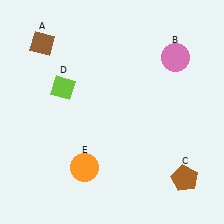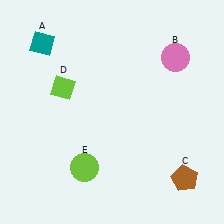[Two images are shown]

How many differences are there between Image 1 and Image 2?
There are 2 differences between the two images.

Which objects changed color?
A changed from brown to teal. E changed from orange to lime.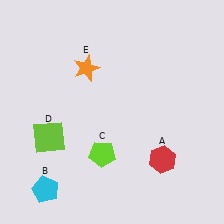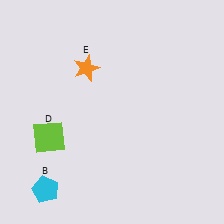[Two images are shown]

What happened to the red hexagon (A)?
The red hexagon (A) was removed in Image 2. It was in the bottom-right area of Image 1.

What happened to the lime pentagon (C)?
The lime pentagon (C) was removed in Image 2. It was in the bottom-left area of Image 1.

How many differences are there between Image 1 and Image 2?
There are 2 differences between the two images.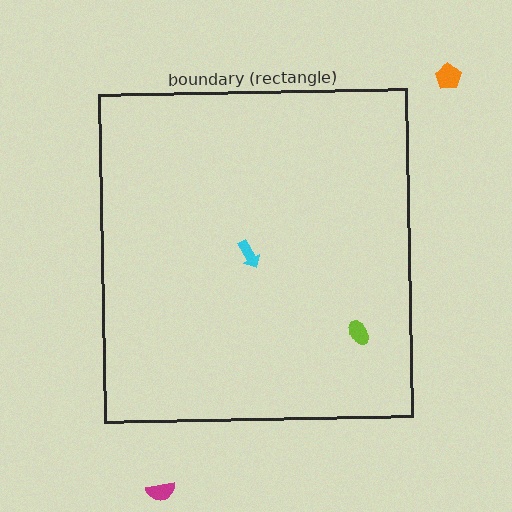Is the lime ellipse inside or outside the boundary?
Inside.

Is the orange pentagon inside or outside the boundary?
Outside.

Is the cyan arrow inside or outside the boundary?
Inside.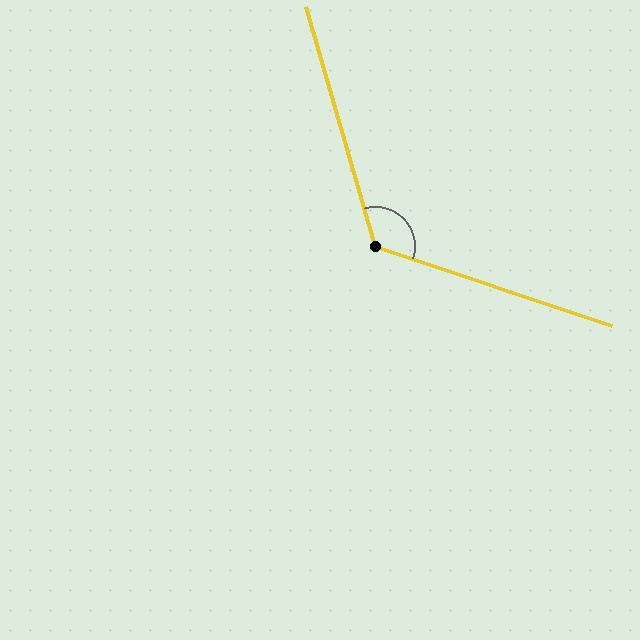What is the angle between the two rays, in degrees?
Approximately 125 degrees.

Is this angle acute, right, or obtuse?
It is obtuse.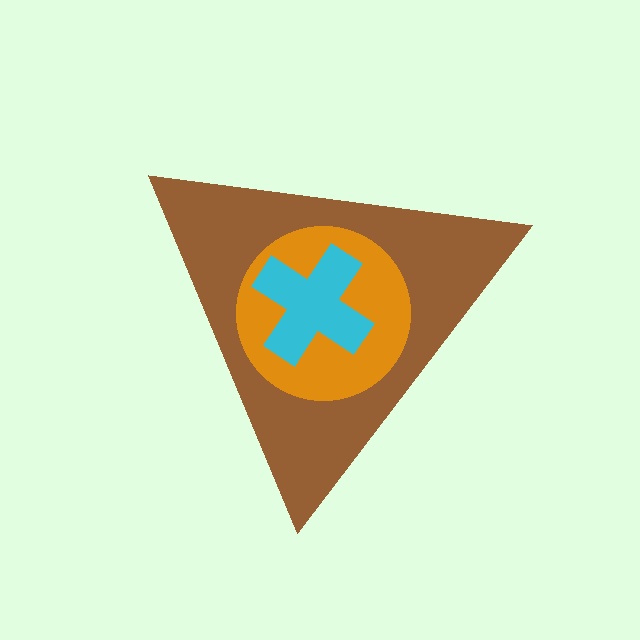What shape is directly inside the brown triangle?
The orange circle.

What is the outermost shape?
The brown triangle.